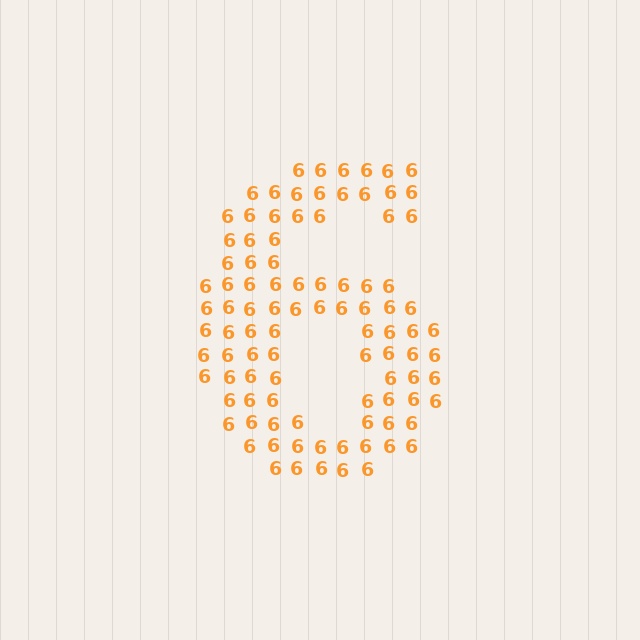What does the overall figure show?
The overall figure shows the digit 6.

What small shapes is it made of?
It is made of small digit 6's.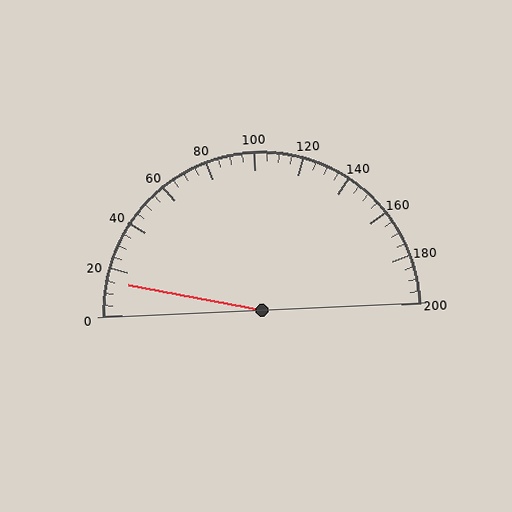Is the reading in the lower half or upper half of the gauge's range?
The reading is in the lower half of the range (0 to 200).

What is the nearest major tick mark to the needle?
The nearest major tick mark is 20.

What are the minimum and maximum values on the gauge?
The gauge ranges from 0 to 200.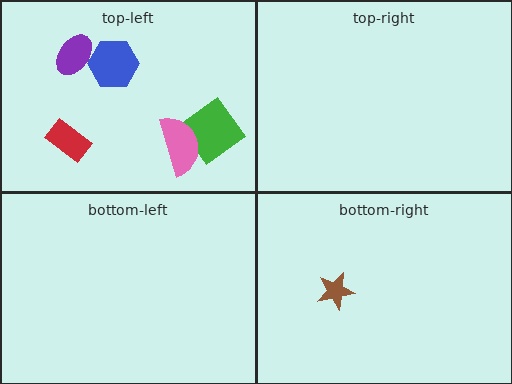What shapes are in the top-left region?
The green diamond, the pink semicircle, the blue hexagon, the red rectangle, the purple ellipse.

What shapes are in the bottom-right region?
The brown star.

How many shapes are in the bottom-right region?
1.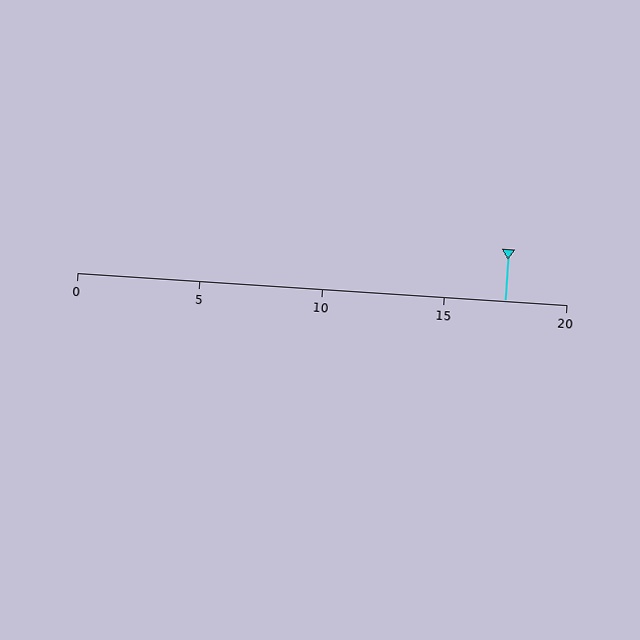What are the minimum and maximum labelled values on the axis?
The axis runs from 0 to 20.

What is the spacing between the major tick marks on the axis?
The major ticks are spaced 5 apart.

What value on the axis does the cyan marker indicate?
The marker indicates approximately 17.5.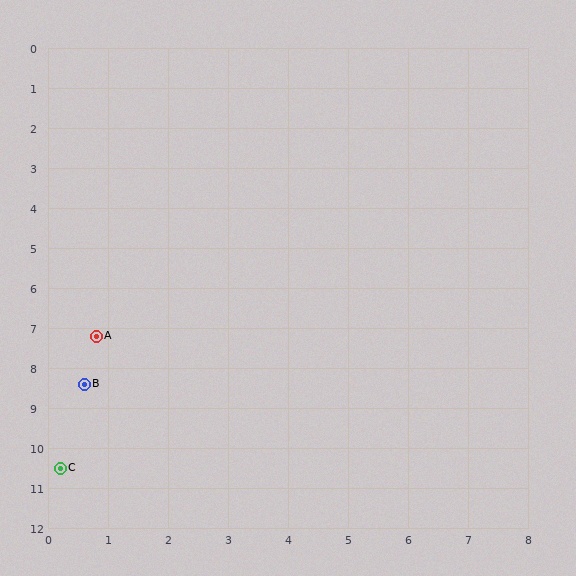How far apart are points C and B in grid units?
Points C and B are about 2.1 grid units apart.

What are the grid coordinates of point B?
Point B is at approximately (0.6, 8.4).